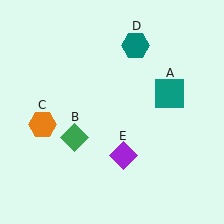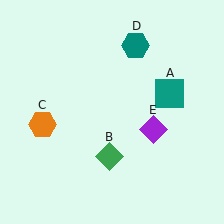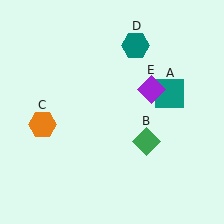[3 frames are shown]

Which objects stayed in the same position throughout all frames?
Teal square (object A) and orange hexagon (object C) and teal hexagon (object D) remained stationary.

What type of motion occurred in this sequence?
The green diamond (object B), purple diamond (object E) rotated counterclockwise around the center of the scene.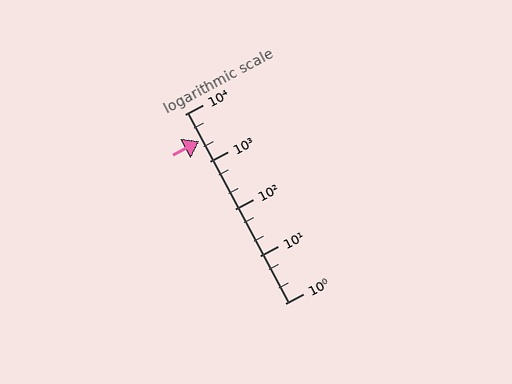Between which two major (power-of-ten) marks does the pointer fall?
The pointer is between 1000 and 10000.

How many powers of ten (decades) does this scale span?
The scale spans 4 decades, from 1 to 10000.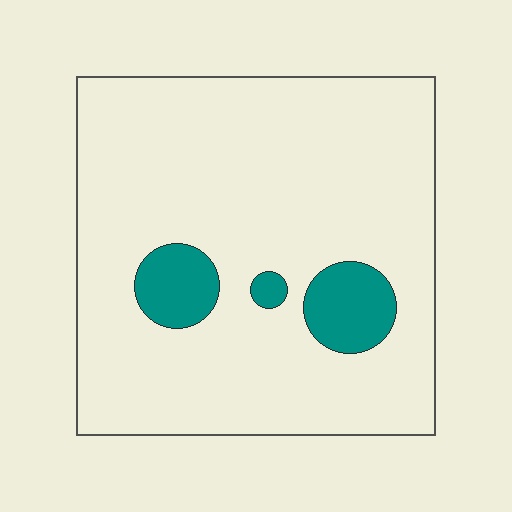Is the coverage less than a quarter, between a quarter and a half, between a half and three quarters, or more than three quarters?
Less than a quarter.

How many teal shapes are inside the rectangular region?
3.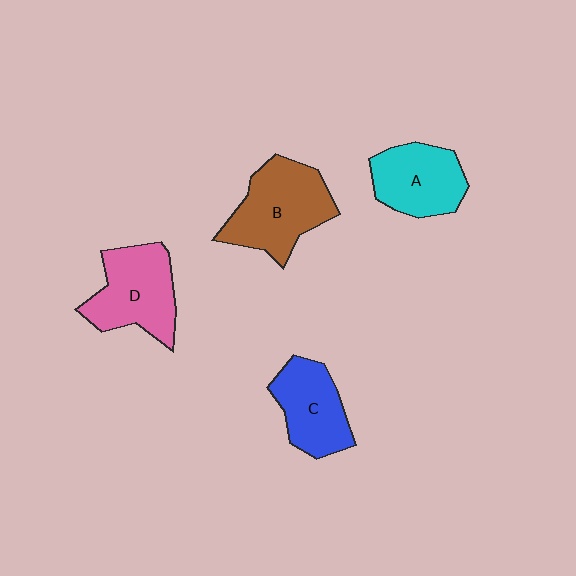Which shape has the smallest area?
Shape C (blue).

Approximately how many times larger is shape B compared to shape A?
Approximately 1.3 times.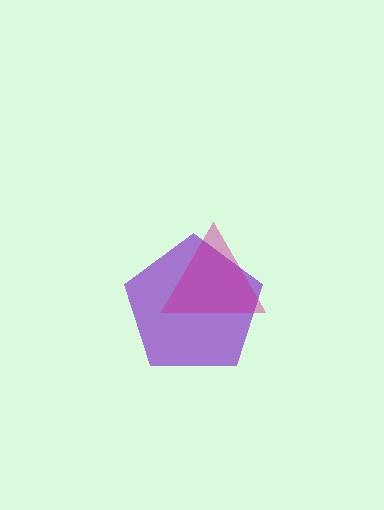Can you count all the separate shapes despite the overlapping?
Yes, there are 2 separate shapes.